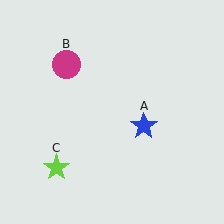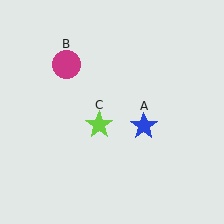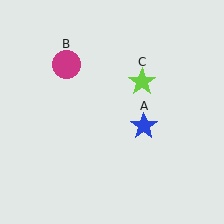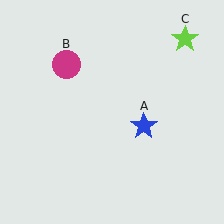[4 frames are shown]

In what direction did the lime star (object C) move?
The lime star (object C) moved up and to the right.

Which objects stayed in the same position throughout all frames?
Blue star (object A) and magenta circle (object B) remained stationary.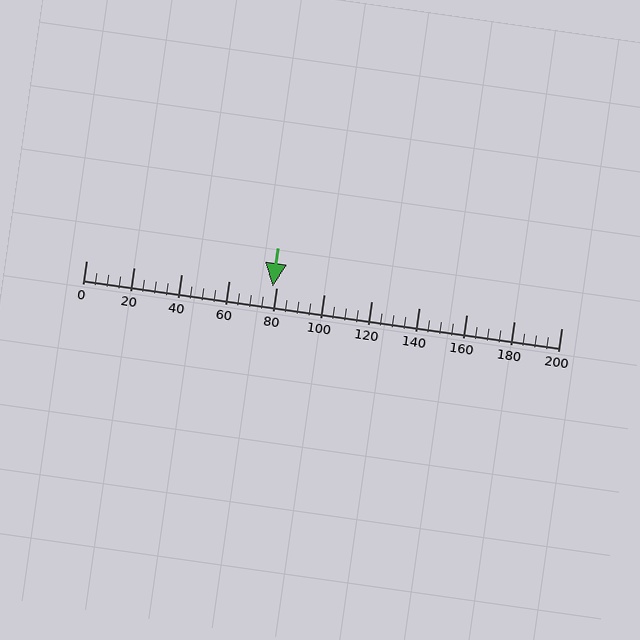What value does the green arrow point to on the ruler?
The green arrow points to approximately 78.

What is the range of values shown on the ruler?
The ruler shows values from 0 to 200.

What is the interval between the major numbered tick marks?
The major tick marks are spaced 20 units apart.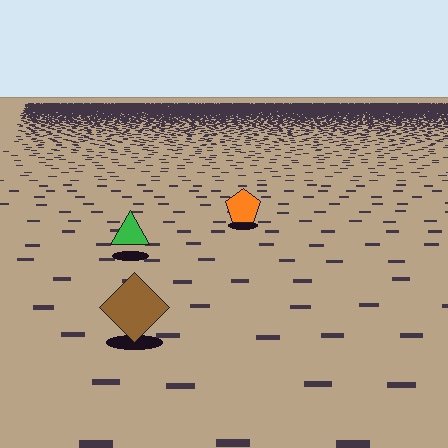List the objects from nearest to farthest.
From nearest to farthest: the brown diamond, the green triangle, the orange pentagon.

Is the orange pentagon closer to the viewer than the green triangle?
No. The green triangle is closer — you can tell from the texture gradient: the ground texture is coarser near it.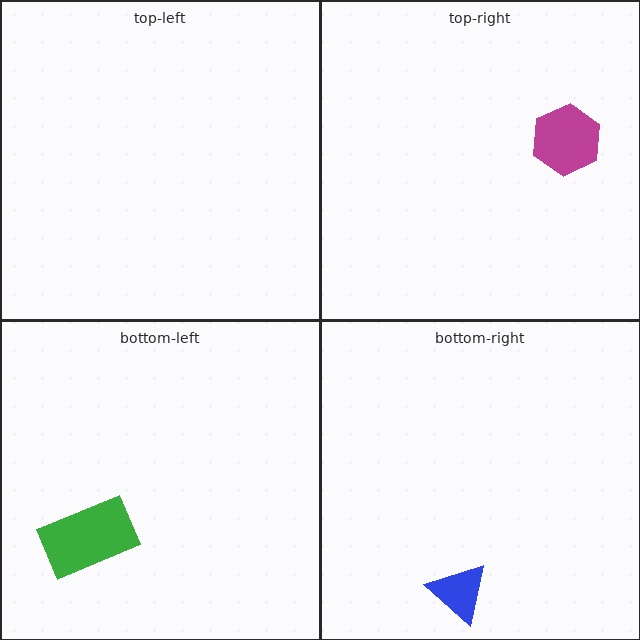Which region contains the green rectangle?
The bottom-left region.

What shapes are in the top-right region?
The magenta hexagon.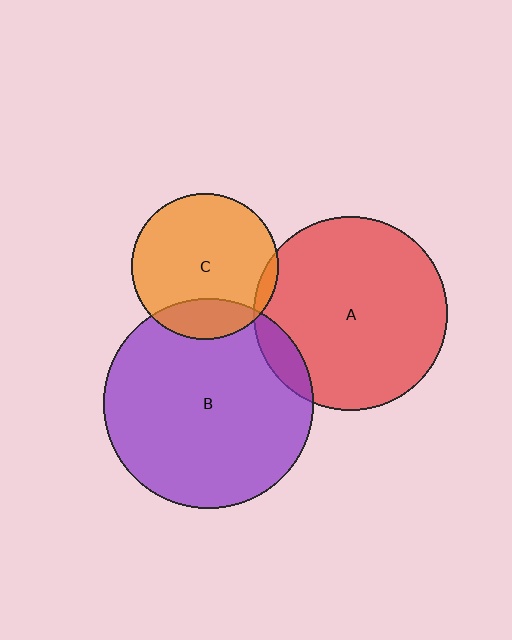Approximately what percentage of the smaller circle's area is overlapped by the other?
Approximately 20%.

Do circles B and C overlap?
Yes.